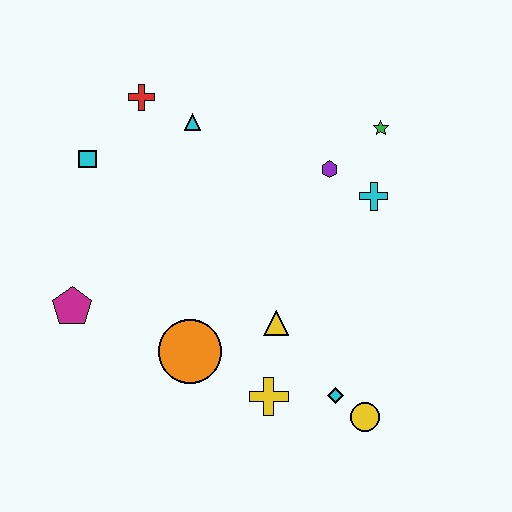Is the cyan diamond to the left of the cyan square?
No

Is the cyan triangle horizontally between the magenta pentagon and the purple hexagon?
Yes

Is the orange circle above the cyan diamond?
Yes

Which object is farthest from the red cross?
The yellow circle is farthest from the red cross.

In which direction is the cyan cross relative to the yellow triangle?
The cyan cross is above the yellow triangle.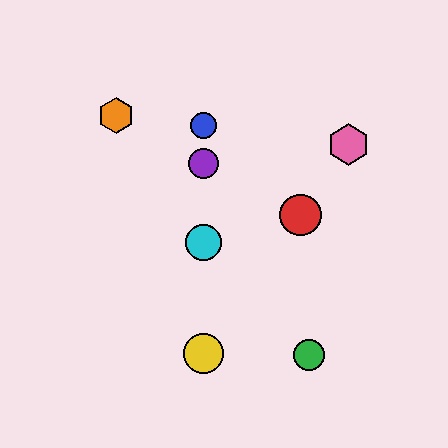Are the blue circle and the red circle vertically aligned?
No, the blue circle is at x≈204 and the red circle is at x≈300.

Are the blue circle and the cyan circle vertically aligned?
Yes, both are at x≈204.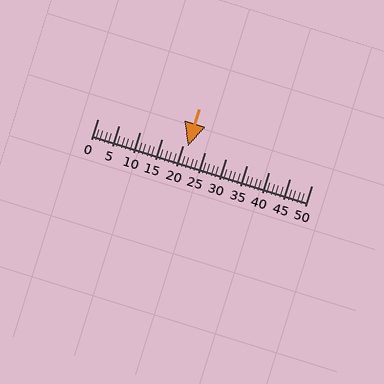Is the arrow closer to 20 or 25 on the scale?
The arrow is closer to 20.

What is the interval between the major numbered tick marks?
The major tick marks are spaced 5 units apart.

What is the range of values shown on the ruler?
The ruler shows values from 0 to 50.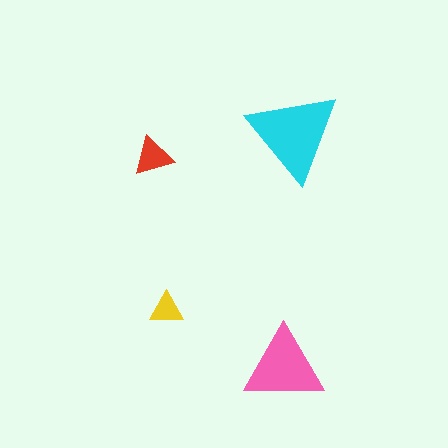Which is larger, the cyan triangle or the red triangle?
The cyan one.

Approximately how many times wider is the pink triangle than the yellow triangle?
About 2.5 times wider.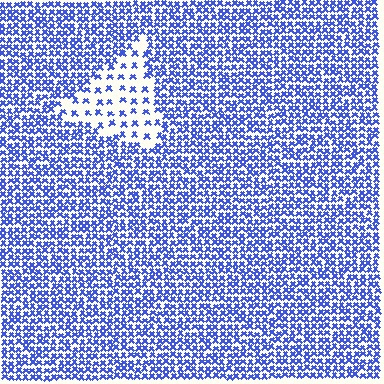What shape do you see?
I see a triangle.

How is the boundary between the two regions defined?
The boundary is defined by a change in element density (approximately 2.8x ratio). All elements are the same color, size, and shape.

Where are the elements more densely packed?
The elements are more densely packed outside the triangle boundary.